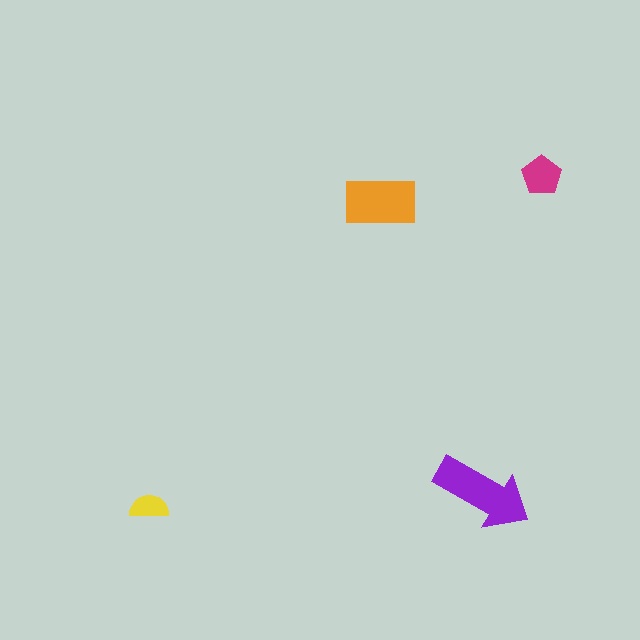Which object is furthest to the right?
The magenta pentagon is rightmost.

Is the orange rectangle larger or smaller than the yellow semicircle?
Larger.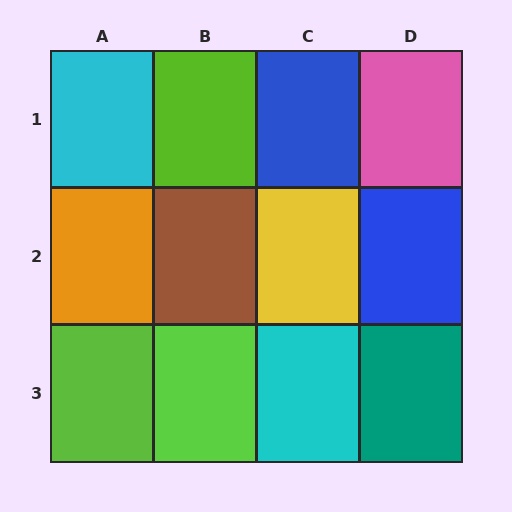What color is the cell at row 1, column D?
Pink.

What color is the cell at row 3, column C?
Cyan.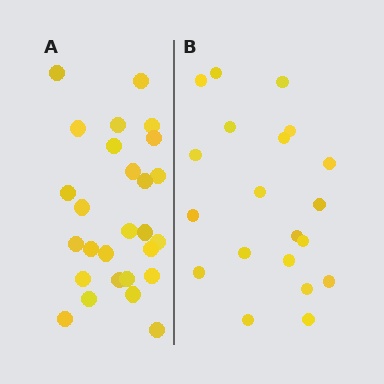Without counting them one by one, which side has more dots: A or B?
Region A (the left region) has more dots.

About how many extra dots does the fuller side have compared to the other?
Region A has roughly 8 or so more dots than region B.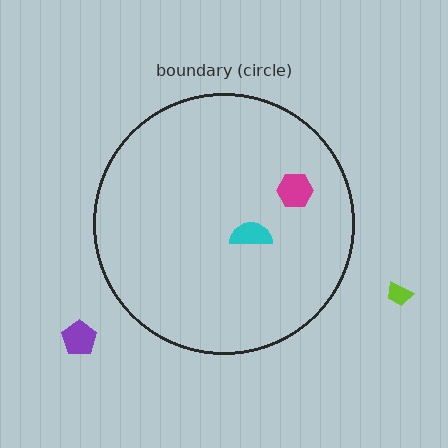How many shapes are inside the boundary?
2 inside, 2 outside.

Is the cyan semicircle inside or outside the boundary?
Inside.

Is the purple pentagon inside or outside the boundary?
Outside.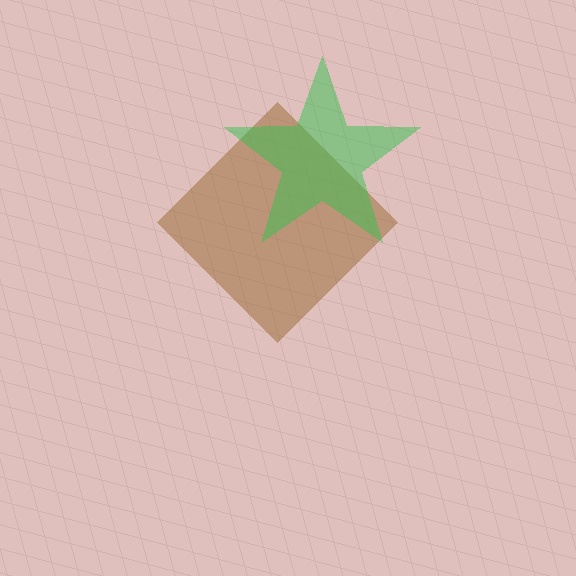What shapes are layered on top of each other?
The layered shapes are: a brown diamond, a green star.